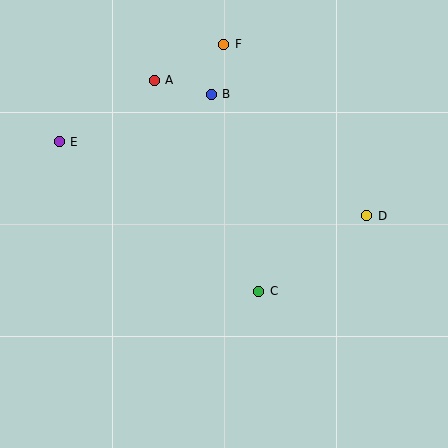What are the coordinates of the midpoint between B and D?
The midpoint between B and D is at (289, 155).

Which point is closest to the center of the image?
Point C at (259, 291) is closest to the center.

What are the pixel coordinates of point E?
Point E is at (59, 142).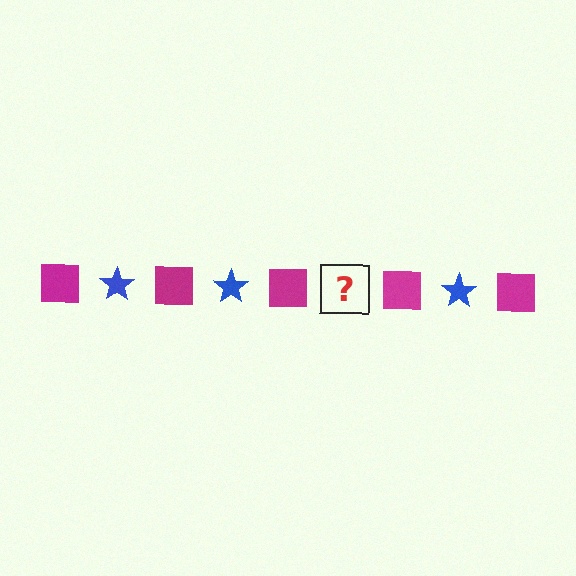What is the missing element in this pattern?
The missing element is a blue star.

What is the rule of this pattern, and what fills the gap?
The rule is that the pattern alternates between magenta square and blue star. The gap should be filled with a blue star.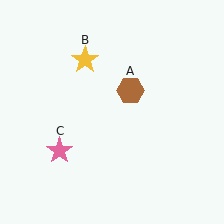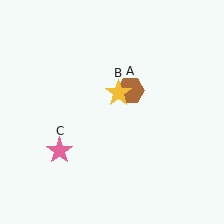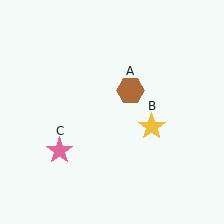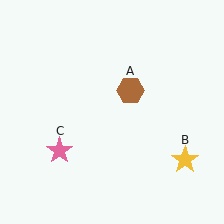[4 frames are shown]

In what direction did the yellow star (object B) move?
The yellow star (object B) moved down and to the right.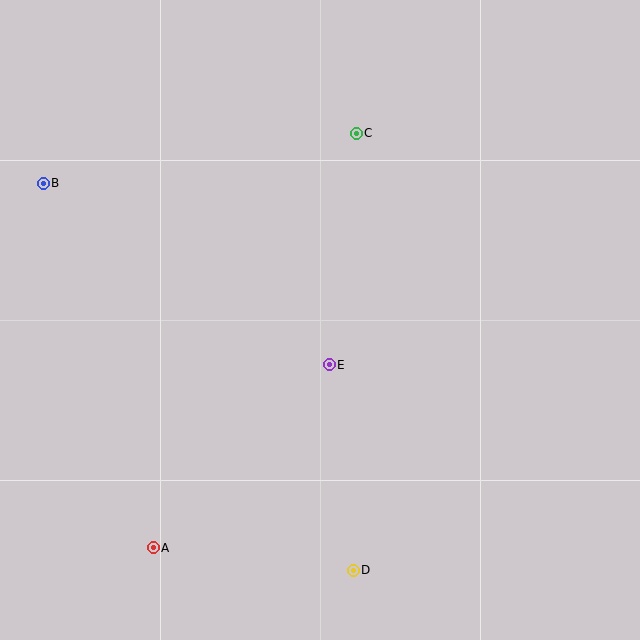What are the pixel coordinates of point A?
Point A is at (153, 548).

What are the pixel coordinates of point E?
Point E is at (329, 365).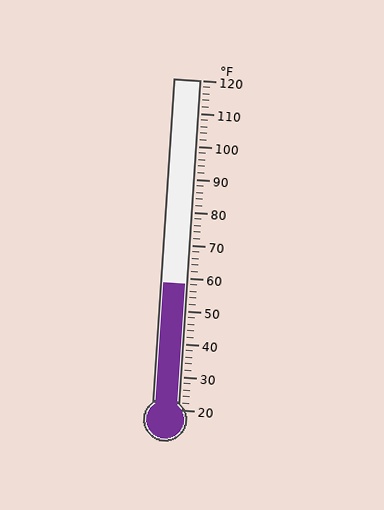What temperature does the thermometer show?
The thermometer shows approximately 58°F.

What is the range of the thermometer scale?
The thermometer scale ranges from 20°F to 120°F.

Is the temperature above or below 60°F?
The temperature is below 60°F.